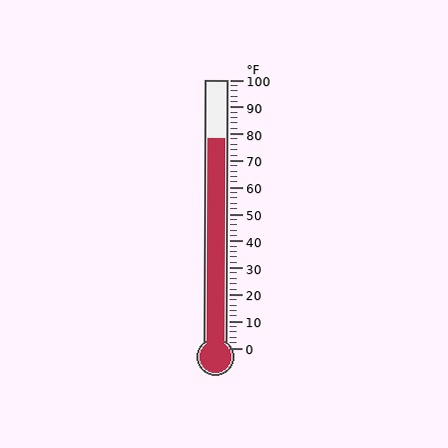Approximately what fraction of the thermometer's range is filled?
The thermometer is filled to approximately 80% of its range.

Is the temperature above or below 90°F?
The temperature is below 90°F.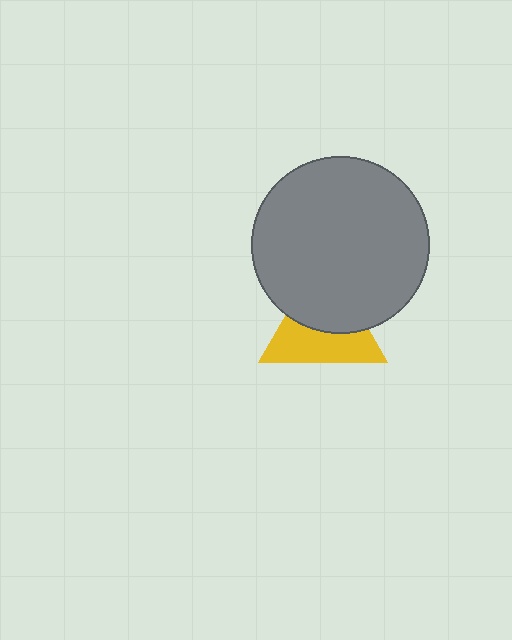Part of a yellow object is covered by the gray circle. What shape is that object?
It is a triangle.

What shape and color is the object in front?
The object in front is a gray circle.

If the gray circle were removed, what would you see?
You would see the complete yellow triangle.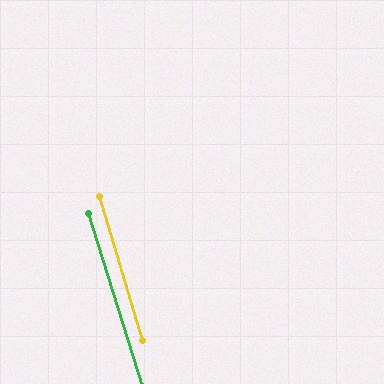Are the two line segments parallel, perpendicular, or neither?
Parallel — their directions differ by only 0.7°.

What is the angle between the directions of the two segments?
Approximately 1 degree.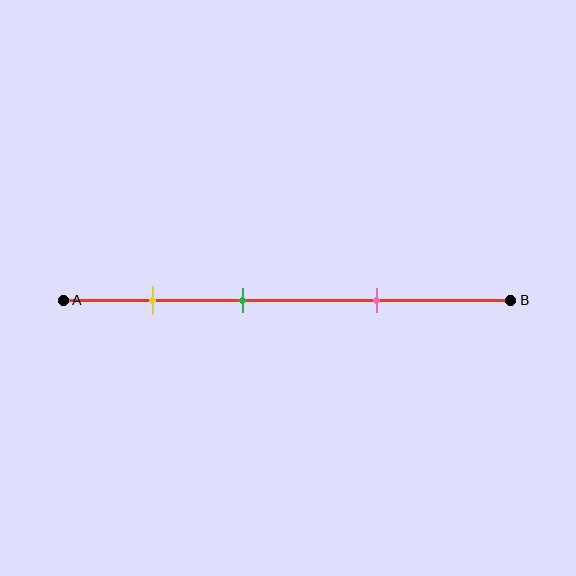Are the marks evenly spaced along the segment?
Yes, the marks are approximately evenly spaced.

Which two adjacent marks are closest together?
The yellow and green marks are the closest adjacent pair.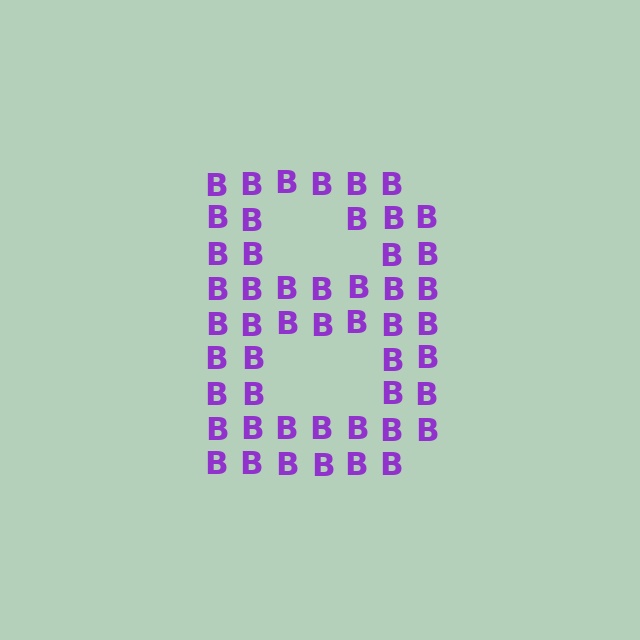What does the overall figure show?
The overall figure shows the letter B.